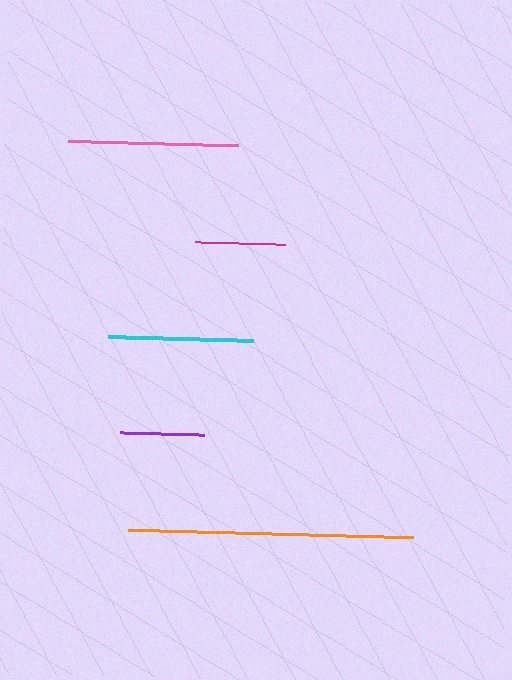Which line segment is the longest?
The orange line is the longest at approximately 285 pixels.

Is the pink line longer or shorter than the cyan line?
The pink line is longer than the cyan line.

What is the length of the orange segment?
The orange segment is approximately 285 pixels long.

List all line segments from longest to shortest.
From longest to shortest: orange, pink, cyan, magenta, purple.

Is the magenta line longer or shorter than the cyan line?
The cyan line is longer than the magenta line.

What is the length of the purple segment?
The purple segment is approximately 84 pixels long.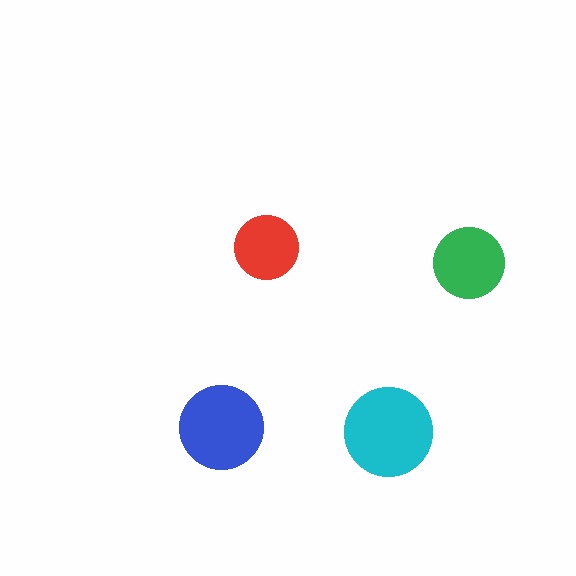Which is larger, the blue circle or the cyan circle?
The cyan one.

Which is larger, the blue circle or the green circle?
The blue one.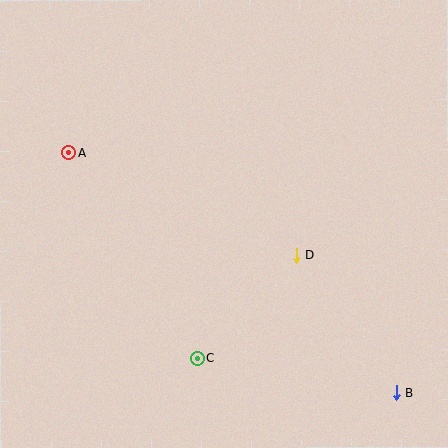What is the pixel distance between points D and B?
The distance between D and B is 170 pixels.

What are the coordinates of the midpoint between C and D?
The midpoint between C and D is at (247, 307).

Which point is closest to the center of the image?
Point D at (296, 255) is closest to the center.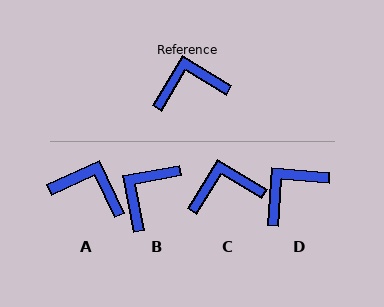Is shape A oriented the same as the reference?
No, it is off by about 34 degrees.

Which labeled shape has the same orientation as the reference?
C.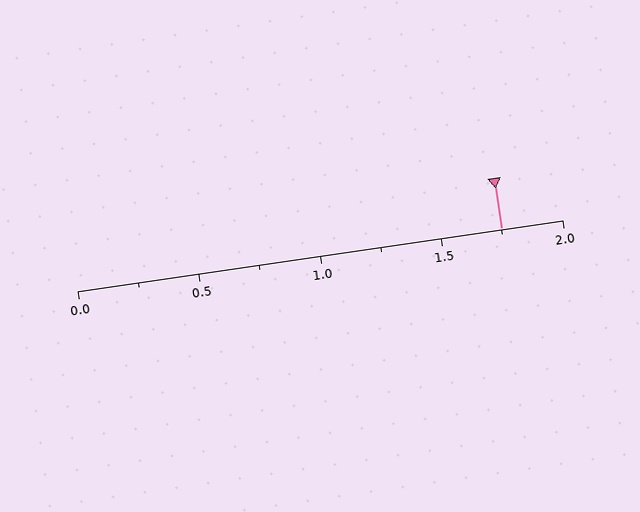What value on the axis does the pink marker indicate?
The marker indicates approximately 1.75.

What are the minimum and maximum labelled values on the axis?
The axis runs from 0.0 to 2.0.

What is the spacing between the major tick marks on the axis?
The major ticks are spaced 0.5 apart.